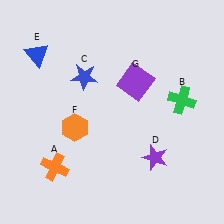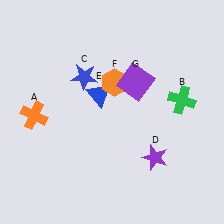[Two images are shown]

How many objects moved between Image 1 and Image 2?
3 objects moved between the two images.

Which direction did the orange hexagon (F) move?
The orange hexagon (F) moved up.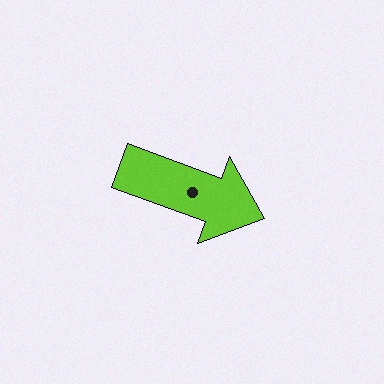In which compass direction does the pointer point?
East.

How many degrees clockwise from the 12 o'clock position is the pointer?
Approximately 110 degrees.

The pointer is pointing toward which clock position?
Roughly 4 o'clock.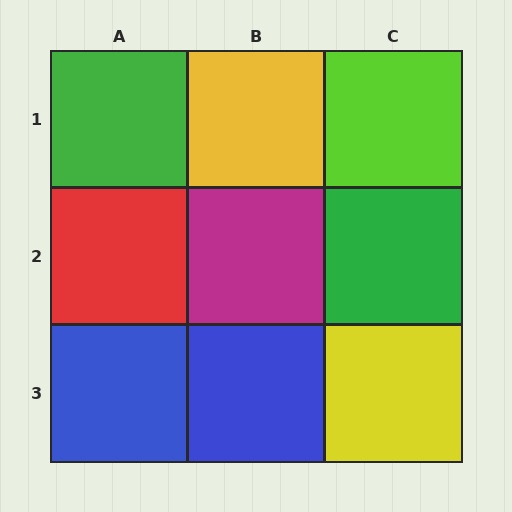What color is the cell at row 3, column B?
Blue.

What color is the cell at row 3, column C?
Yellow.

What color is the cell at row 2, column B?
Magenta.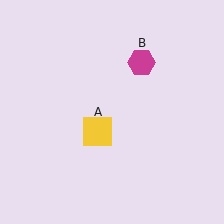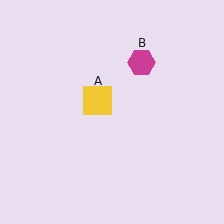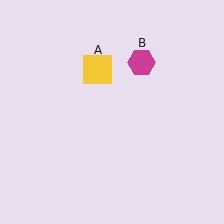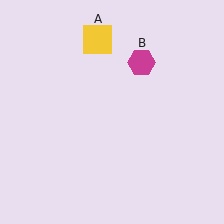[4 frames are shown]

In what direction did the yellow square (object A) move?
The yellow square (object A) moved up.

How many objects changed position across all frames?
1 object changed position: yellow square (object A).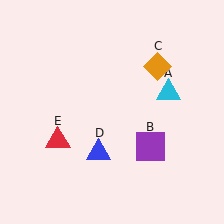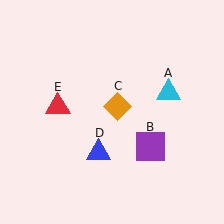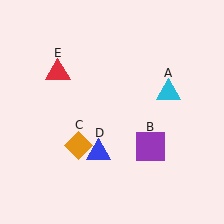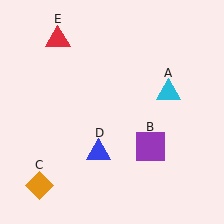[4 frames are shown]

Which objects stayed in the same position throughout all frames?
Cyan triangle (object A) and purple square (object B) and blue triangle (object D) remained stationary.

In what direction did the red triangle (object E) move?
The red triangle (object E) moved up.